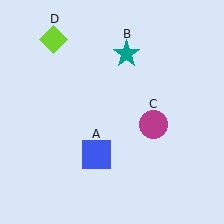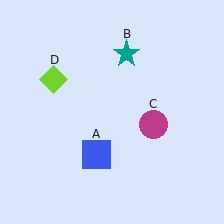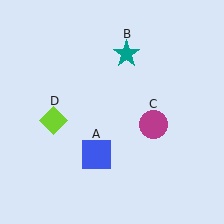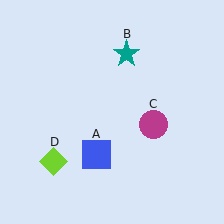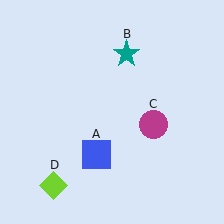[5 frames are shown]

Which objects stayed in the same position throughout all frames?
Blue square (object A) and teal star (object B) and magenta circle (object C) remained stationary.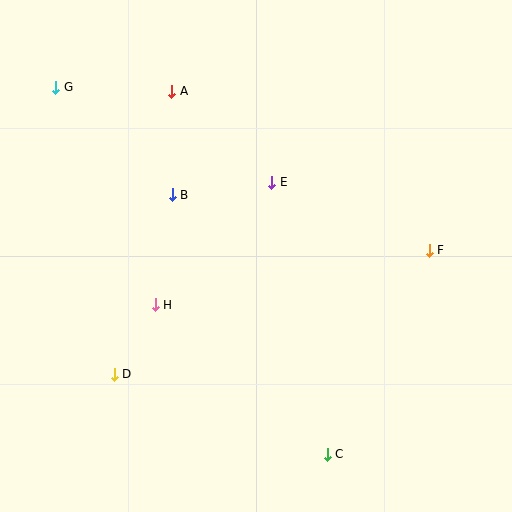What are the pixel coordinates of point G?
Point G is at (56, 87).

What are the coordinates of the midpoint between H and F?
The midpoint between H and F is at (292, 278).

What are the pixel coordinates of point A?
Point A is at (172, 91).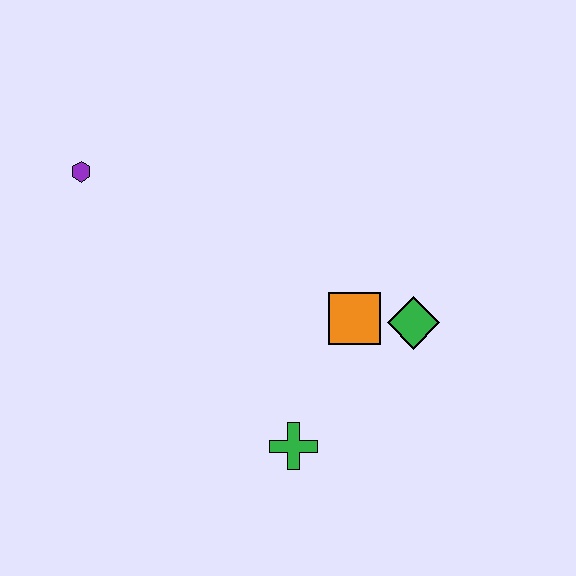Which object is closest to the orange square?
The green diamond is closest to the orange square.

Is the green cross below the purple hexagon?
Yes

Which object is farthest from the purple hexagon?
The green diamond is farthest from the purple hexagon.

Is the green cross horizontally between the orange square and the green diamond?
No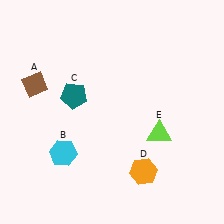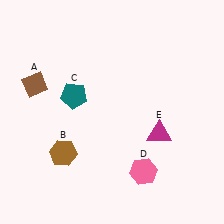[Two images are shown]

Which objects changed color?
B changed from cyan to brown. D changed from orange to pink. E changed from lime to magenta.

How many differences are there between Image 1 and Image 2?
There are 3 differences between the two images.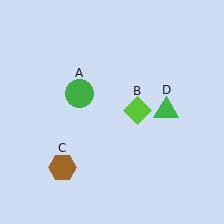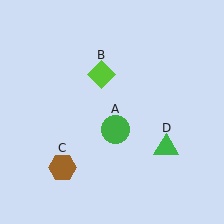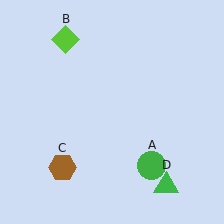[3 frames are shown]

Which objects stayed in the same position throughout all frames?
Brown hexagon (object C) remained stationary.